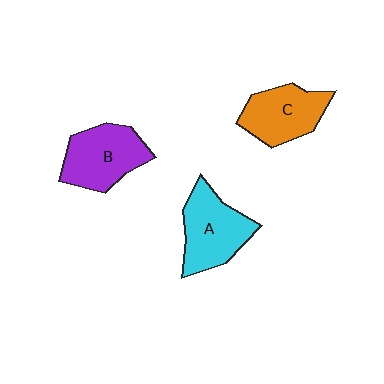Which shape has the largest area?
Shape A (cyan).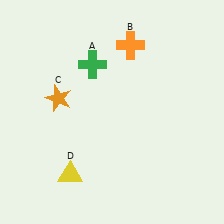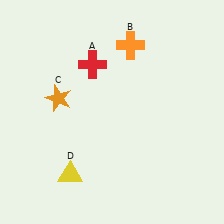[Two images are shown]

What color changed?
The cross (A) changed from green in Image 1 to red in Image 2.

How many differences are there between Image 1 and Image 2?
There is 1 difference between the two images.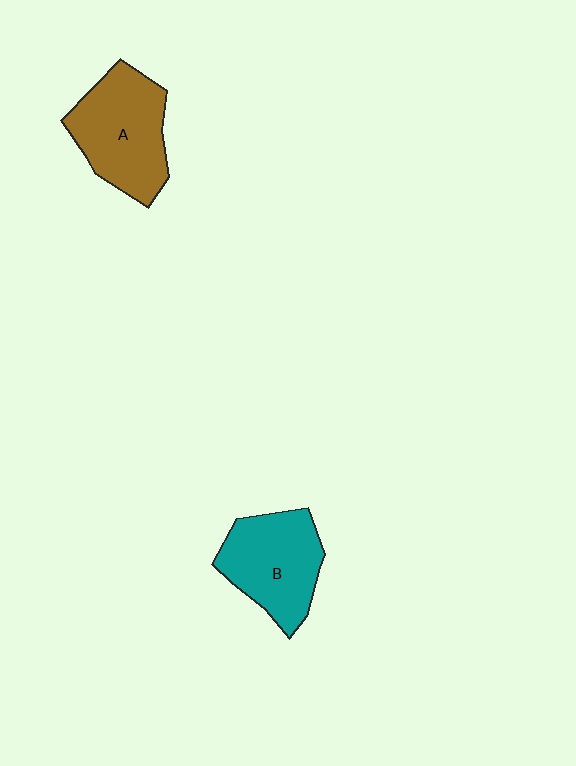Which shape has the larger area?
Shape A (brown).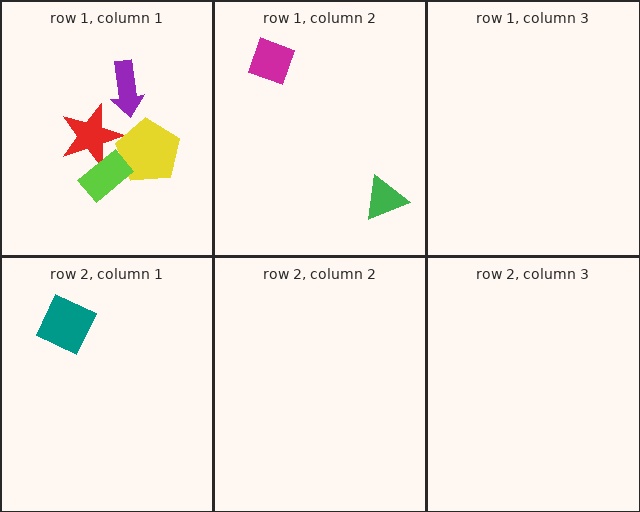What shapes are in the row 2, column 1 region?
The teal square.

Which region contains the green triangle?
The row 1, column 2 region.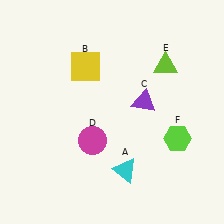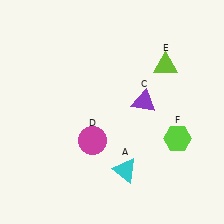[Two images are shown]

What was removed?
The yellow square (B) was removed in Image 2.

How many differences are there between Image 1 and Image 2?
There is 1 difference between the two images.